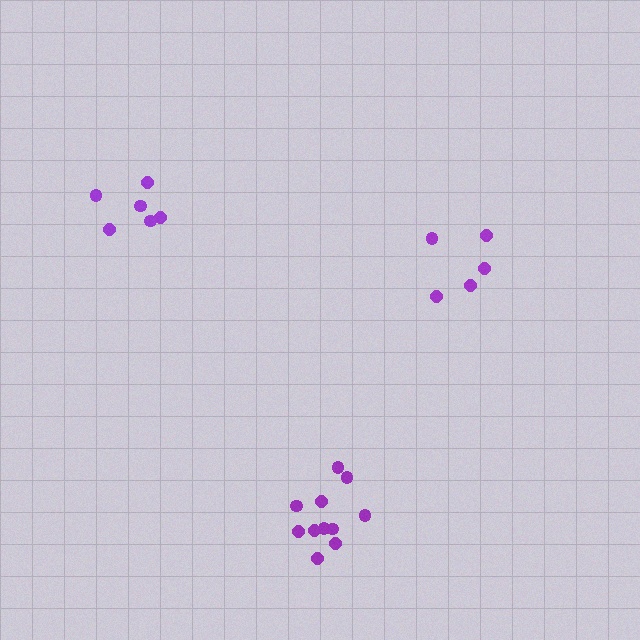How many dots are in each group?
Group 1: 11 dots, Group 2: 6 dots, Group 3: 5 dots (22 total).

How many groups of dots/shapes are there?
There are 3 groups.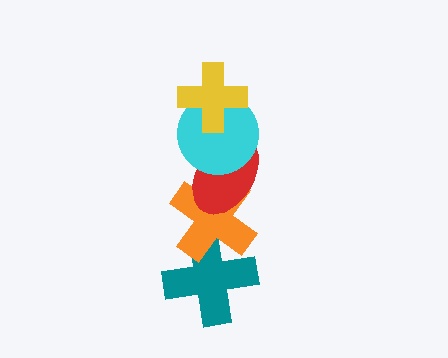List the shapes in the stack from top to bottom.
From top to bottom: the yellow cross, the cyan circle, the red ellipse, the orange cross, the teal cross.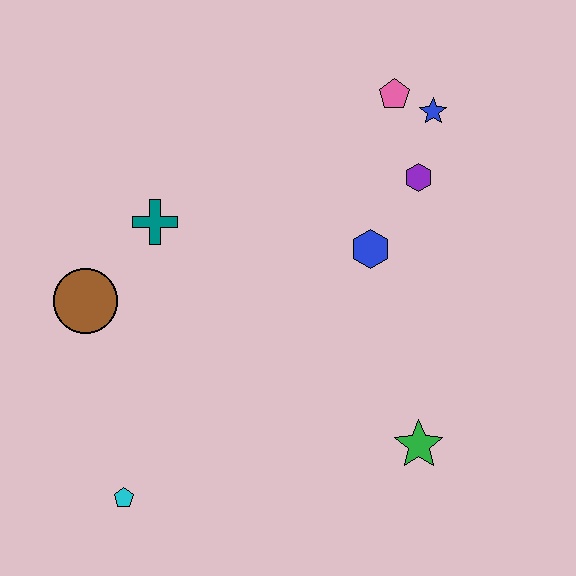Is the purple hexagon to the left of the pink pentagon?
No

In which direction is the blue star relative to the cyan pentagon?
The blue star is above the cyan pentagon.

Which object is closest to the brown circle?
The teal cross is closest to the brown circle.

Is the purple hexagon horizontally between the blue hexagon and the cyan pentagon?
No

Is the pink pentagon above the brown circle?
Yes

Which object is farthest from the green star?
The brown circle is farthest from the green star.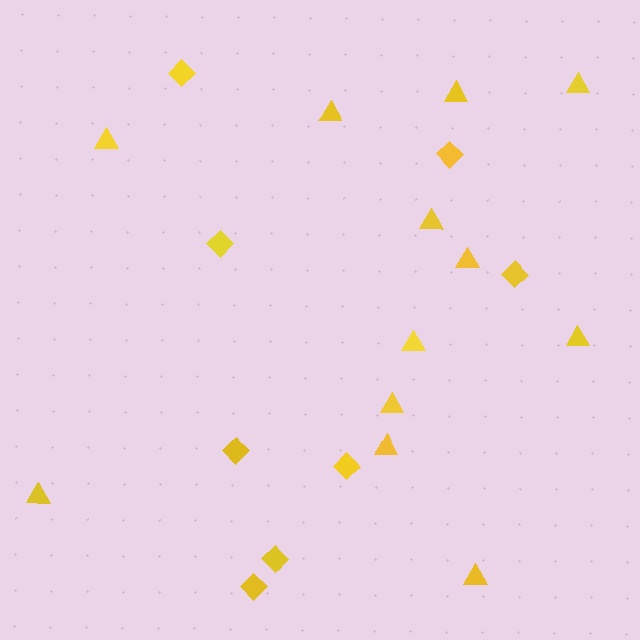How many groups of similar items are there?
There are 2 groups: one group of diamonds (8) and one group of triangles (12).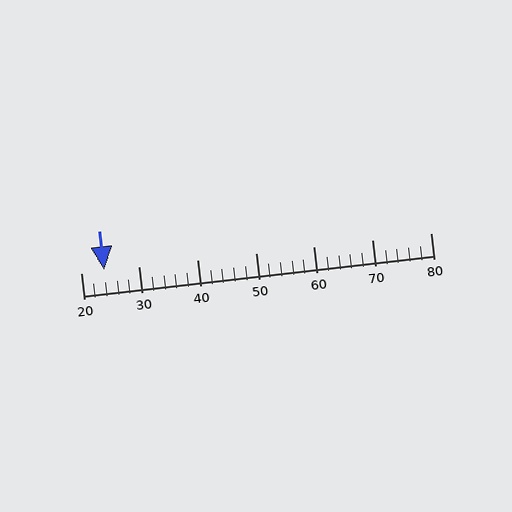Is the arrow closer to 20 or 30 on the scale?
The arrow is closer to 20.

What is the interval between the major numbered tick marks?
The major tick marks are spaced 10 units apart.